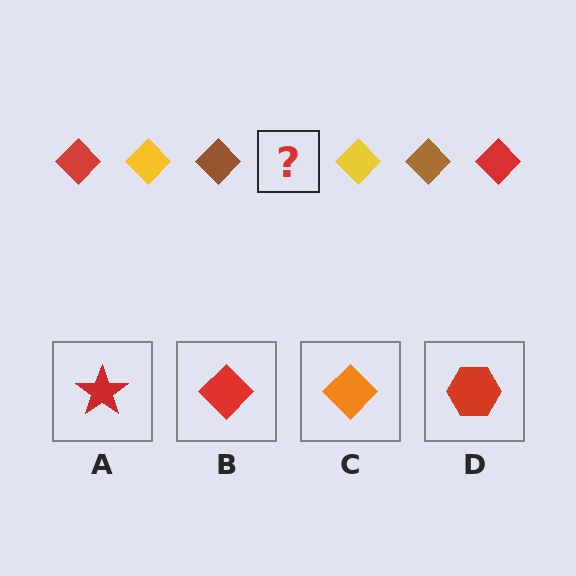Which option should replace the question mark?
Option B.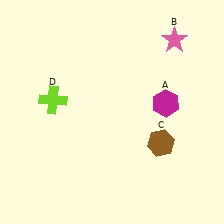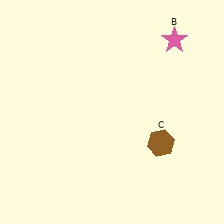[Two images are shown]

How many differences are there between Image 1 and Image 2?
There are 2 differences between the two images.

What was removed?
The magenta hexagon (A), the lime cross (D) were removed in Image 2.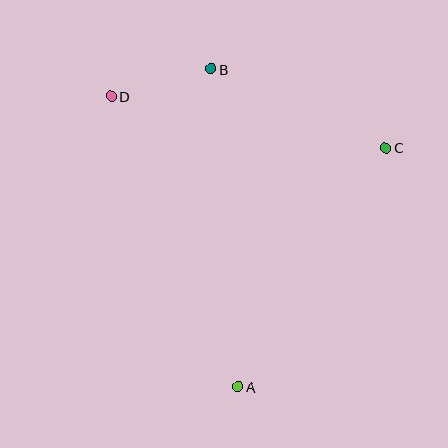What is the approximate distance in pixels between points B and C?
The distance between B and C is approximately 192 pixels.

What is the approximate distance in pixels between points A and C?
The distance between A and C is approximately 281 pixels.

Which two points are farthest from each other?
Points A and B are farthest from each other.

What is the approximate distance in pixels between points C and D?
The distance between C and D is approximately 279 pixels.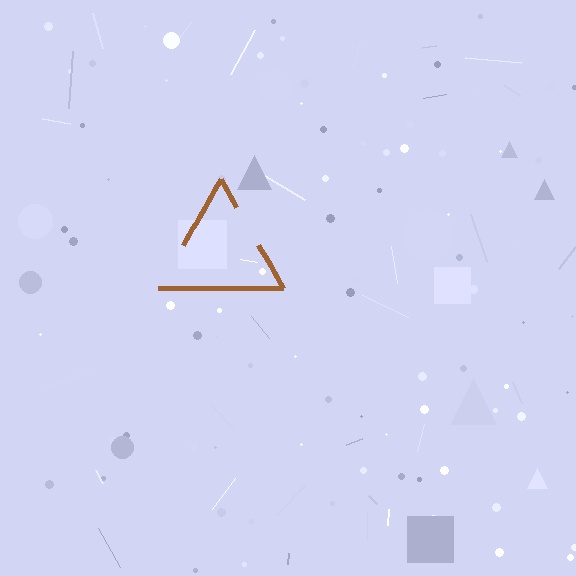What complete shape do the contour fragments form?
The contour fragments form a triangle.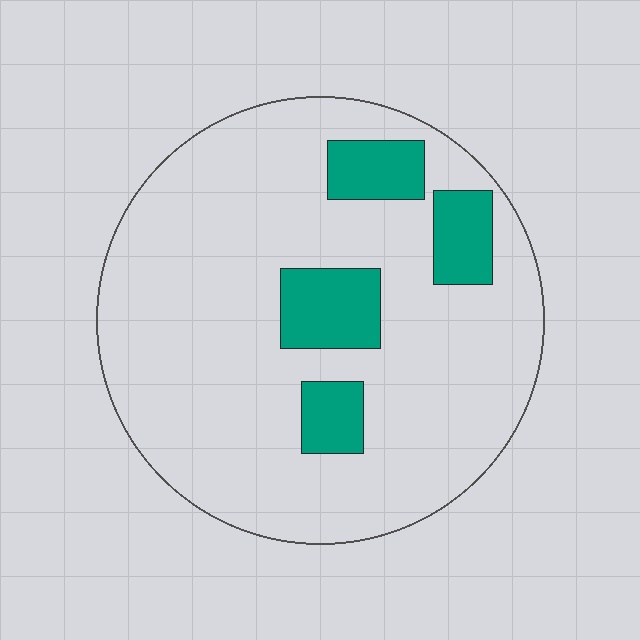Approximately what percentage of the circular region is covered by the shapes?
Approximately 15%.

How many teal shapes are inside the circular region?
4.